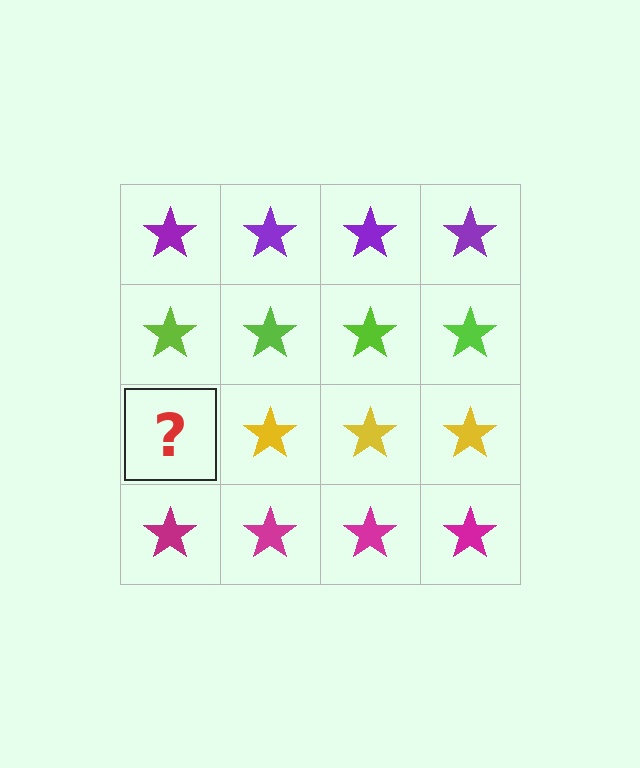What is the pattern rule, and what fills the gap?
The rule is that each row has a consistent color. The gap should be filled with a yellow star.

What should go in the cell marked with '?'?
The missing cell should contain a yellow star.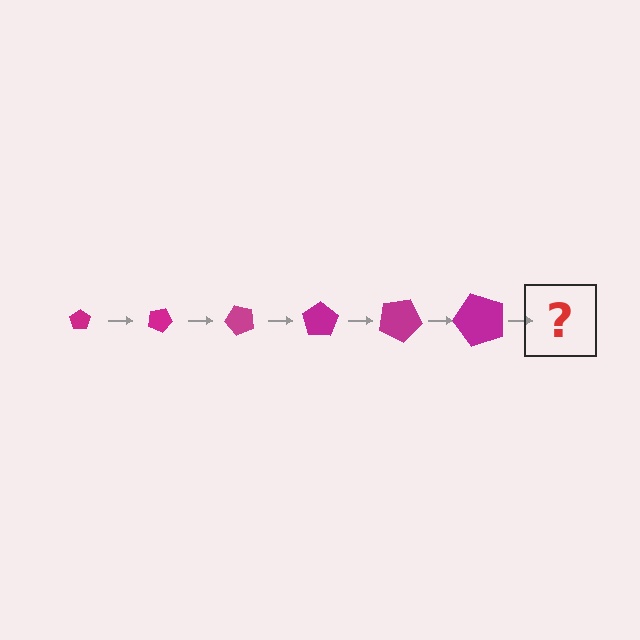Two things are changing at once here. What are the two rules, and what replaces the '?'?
The two rules are that the pentagon grows larger each step and it rotates 25 degrees each step. The '?' should be a pentagon, larger than the previous one and rotated 150 degrees from the start.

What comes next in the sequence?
The next element should be a pentagon, larger than the previous one and rotated 150 degrees from the start.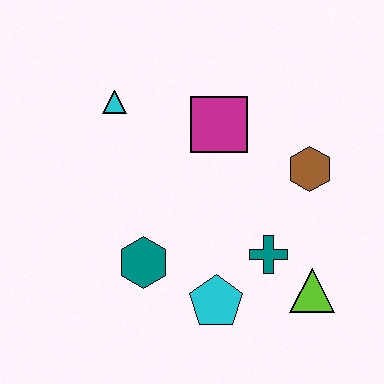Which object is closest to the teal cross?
The lime triangle is closest to the teal cross.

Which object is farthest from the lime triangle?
The cyan triangle is farthest from the lime triangle.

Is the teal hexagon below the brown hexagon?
Yes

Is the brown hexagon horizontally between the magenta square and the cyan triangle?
No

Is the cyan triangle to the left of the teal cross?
Yes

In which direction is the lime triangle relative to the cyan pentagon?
The lime triangle is to the right of the cyan pentagon.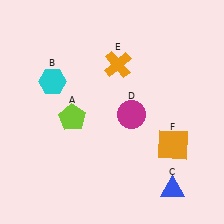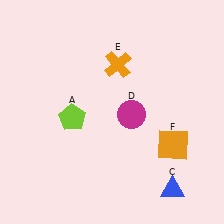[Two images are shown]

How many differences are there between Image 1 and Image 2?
There is 1 difference between the two images.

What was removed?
The cyan hexagon (B) was removed in Image 2.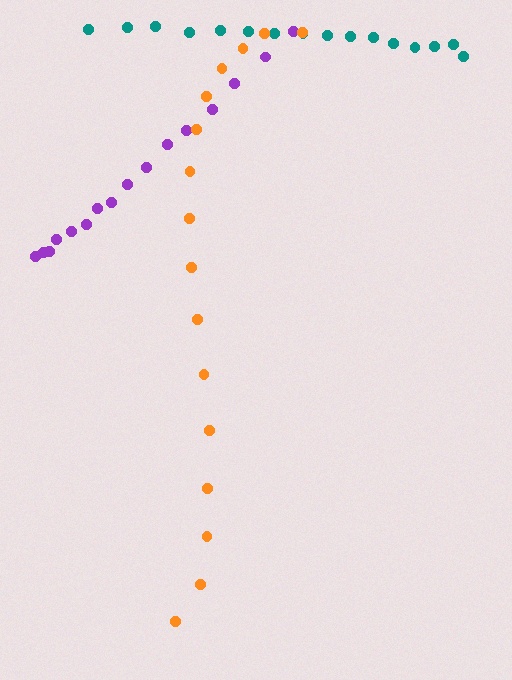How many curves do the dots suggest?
There are 3 distinct paths.